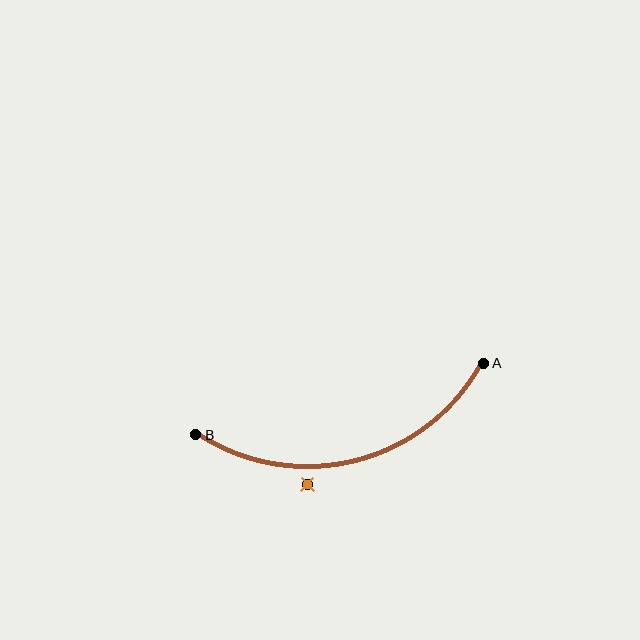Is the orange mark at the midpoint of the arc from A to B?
No — the orange mark does not lie on the arc at all. It sits slightly outside the curve.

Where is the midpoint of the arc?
The arc midpoint is the point on the curve farthest from the straight line joining A and B. It sits below that line.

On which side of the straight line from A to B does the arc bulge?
The arc bulges below the straight line connecting A and B.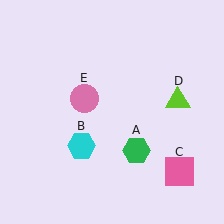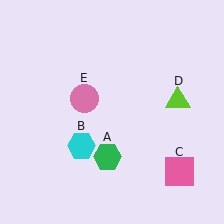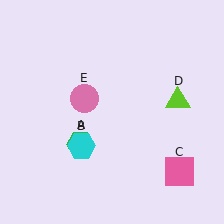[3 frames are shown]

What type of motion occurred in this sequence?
The green hexagon (object A) rotated clockwise around the center of the scene.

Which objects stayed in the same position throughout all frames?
Cyan hexagon (object B) and pink square (object C) and lime triangle (object D) and pink circle (object E) remained stationary.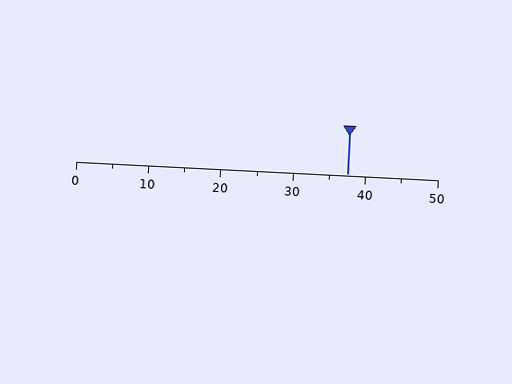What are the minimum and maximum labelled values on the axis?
The axis runs from 0 to 50.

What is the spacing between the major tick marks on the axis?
The major ticks are spaced 10 apart.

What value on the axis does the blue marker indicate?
The marker indicates approximately 37.5.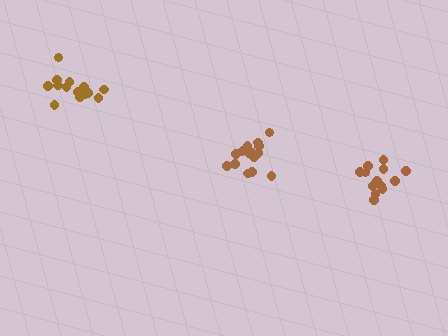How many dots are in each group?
Group 1: 16 dots, Group 2: 16 dots, Group 3: 13 dots (45 total).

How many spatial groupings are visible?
There are 3 spatial groupings.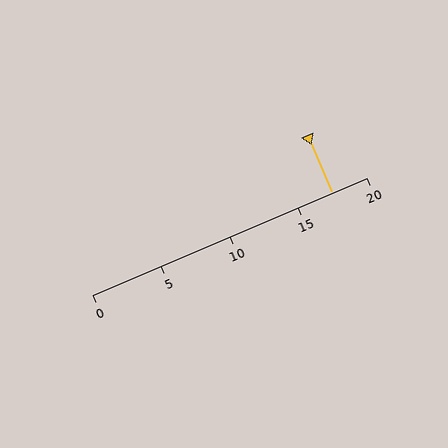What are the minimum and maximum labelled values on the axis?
The axis runs from 0 to 20.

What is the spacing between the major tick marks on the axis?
The major ticks are spaced 5 apart.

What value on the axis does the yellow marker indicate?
The marker indicates approximately 17.5.